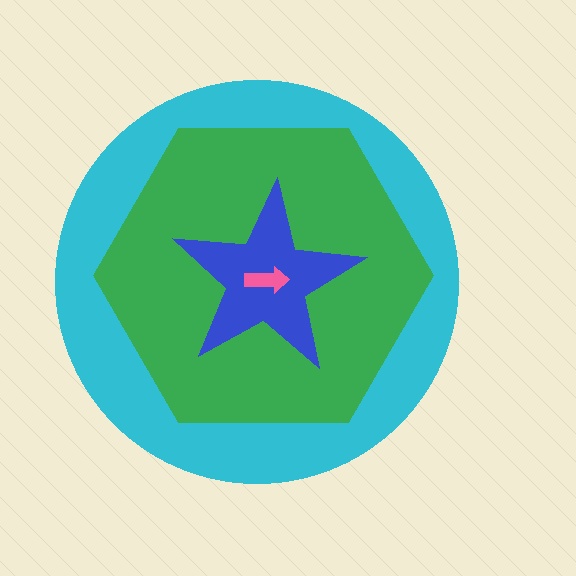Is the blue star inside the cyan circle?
Yes.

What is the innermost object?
The pink arrow.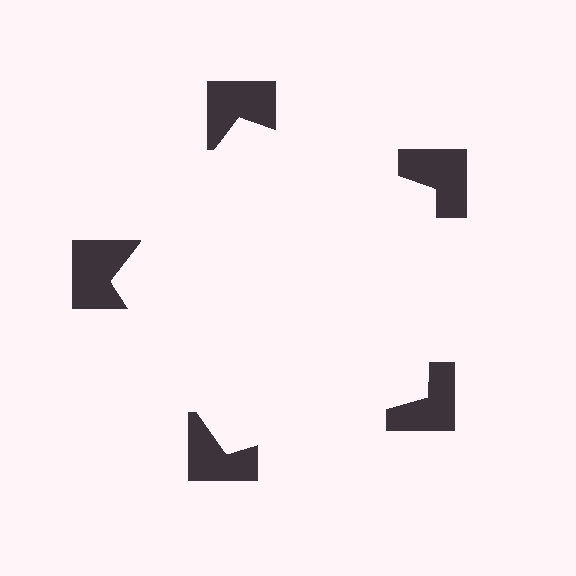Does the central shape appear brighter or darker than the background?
It typically appears slightly brighter than the background, even though no actual brightness change is drawn.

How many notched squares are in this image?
There are 5 — one at each vertex of the illusory pentagon.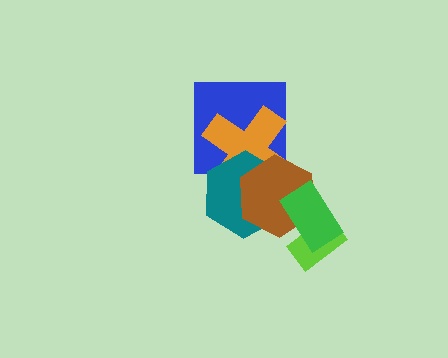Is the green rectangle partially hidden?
No, no other shape covers it.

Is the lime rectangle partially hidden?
Yes, it is partially covered by another shape.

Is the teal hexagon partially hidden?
Yes, it is partially covered by another shape.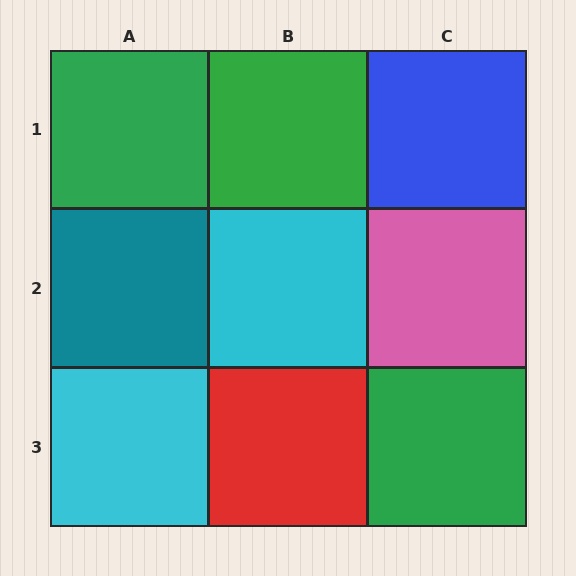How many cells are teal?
1 cell is teal.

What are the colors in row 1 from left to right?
Green, green, blue.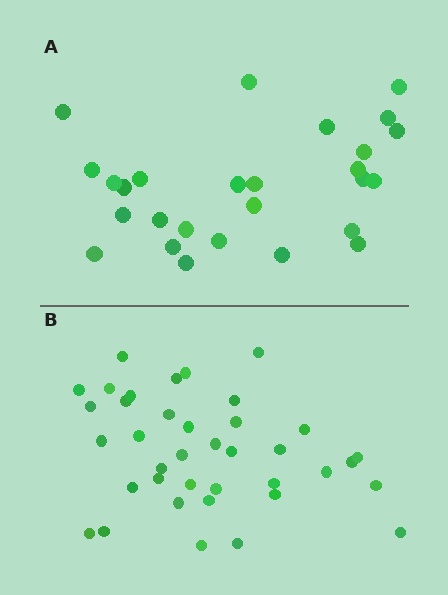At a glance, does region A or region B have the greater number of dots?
Region B (the bottom region) has more dots.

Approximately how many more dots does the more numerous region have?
Region B has roughly 12 or so more dots than region A.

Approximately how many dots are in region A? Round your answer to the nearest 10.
About 30 dots. (The exact count is 27, which rounds to 30.)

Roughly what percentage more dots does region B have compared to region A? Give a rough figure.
About 40% more.